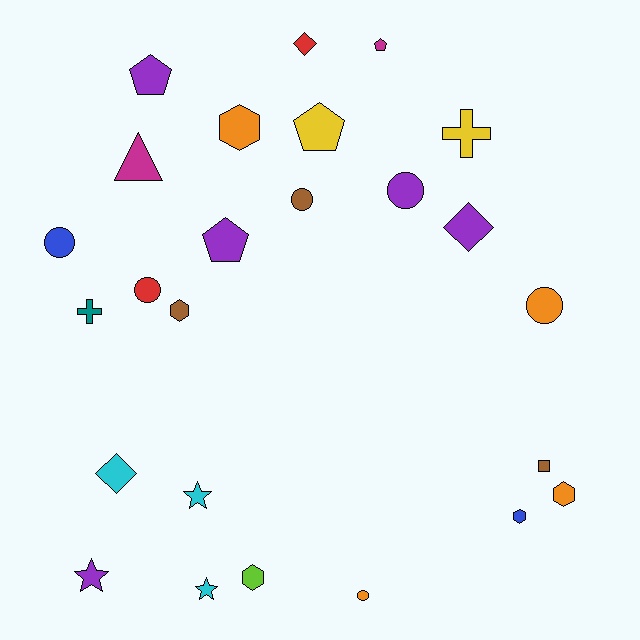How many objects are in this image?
There are 25 objects.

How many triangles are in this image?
There is 1 triangle.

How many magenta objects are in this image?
There are 2 magenta objects.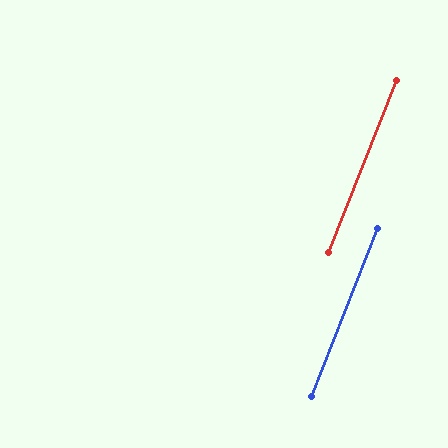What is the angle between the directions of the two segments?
Approximately 0 degrees.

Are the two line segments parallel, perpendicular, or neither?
Parallel — their directions differ by only 0.1°.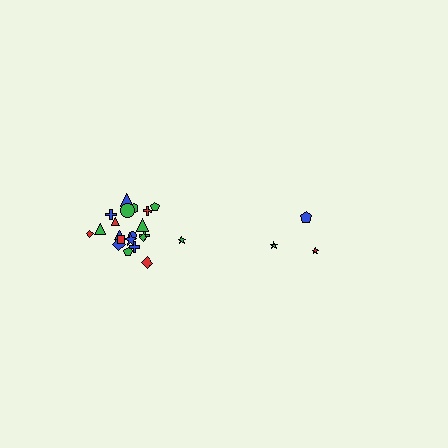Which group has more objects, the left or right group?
The left group.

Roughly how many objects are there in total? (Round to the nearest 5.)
Roughly 25 objects in total.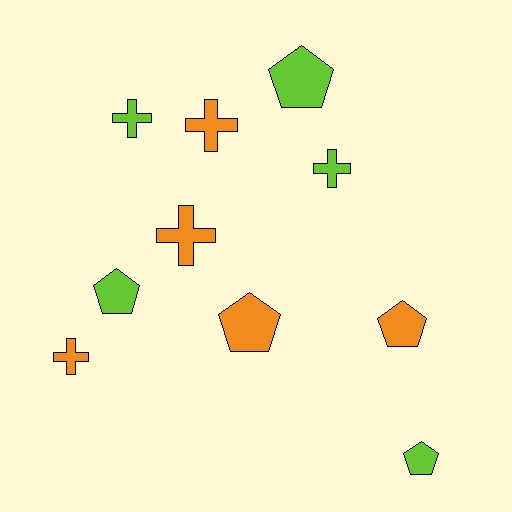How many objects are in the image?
There are 10 objects.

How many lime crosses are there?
There are 2 lime crosses.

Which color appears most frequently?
Lime, with 5 objects.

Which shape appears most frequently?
Pentagon, with 5 objects.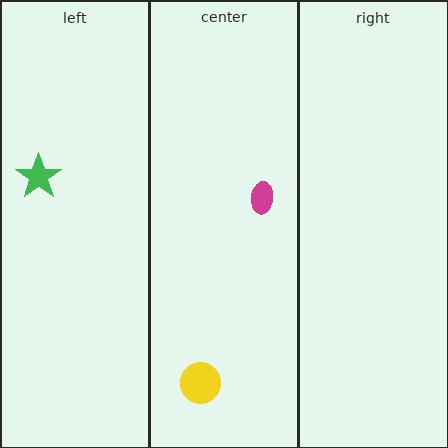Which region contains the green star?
The left region.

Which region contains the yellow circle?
The center region.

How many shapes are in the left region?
1.